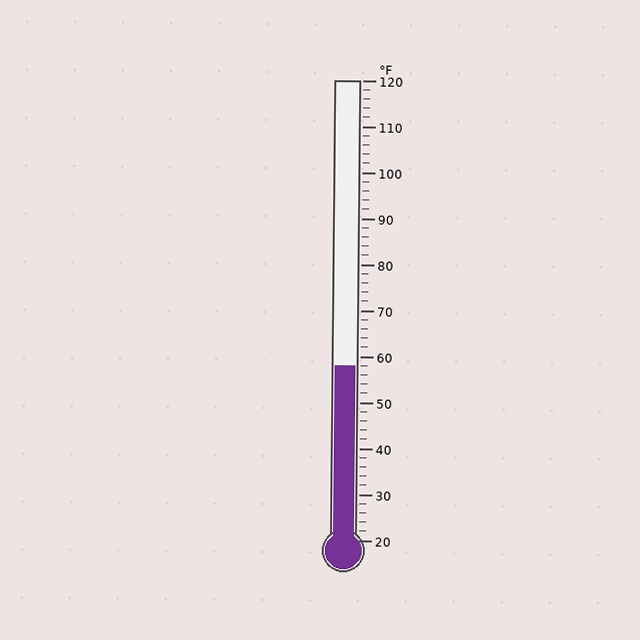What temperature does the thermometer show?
The thermometer shows approximately 58°F.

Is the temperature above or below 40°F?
The temperature is above 40°F.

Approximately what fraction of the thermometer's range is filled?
The thermometer is filled to approximately 40% of its range.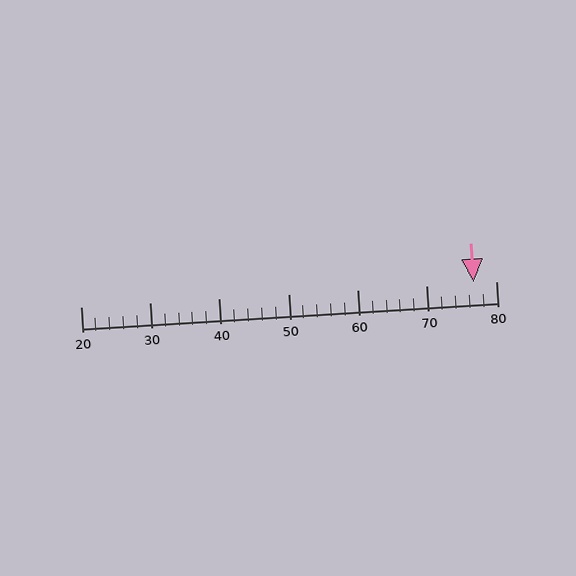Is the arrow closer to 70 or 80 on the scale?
The arrow is closer to 80.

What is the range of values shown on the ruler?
The ruler shows values from 20 to 80.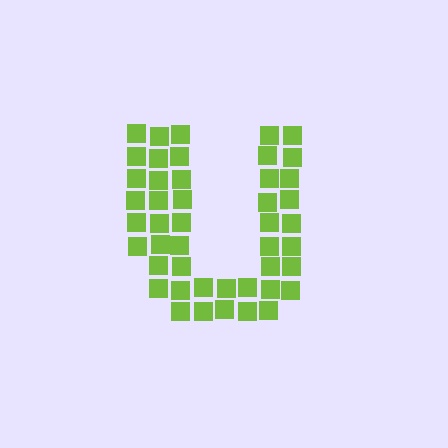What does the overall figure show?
The overall figure shows the letter U.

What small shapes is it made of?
It is made of small squares.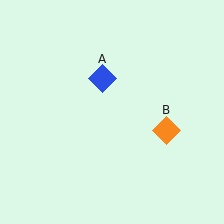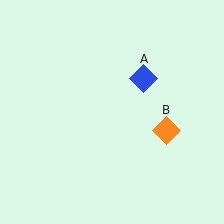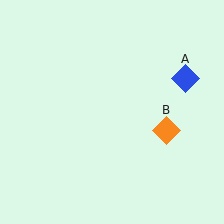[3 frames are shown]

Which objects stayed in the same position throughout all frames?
Orange diamond (object B) remained stationary.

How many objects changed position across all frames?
1 object changed position: blue diamond (object A).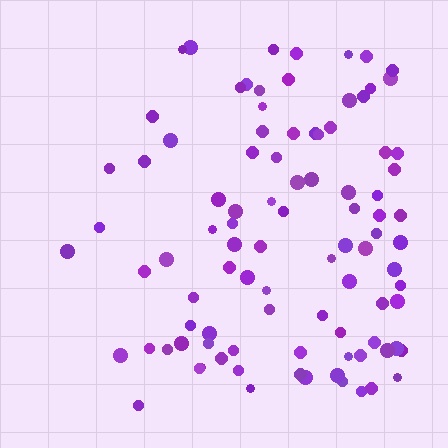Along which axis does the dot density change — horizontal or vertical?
Horizontal.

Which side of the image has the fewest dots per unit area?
The left.